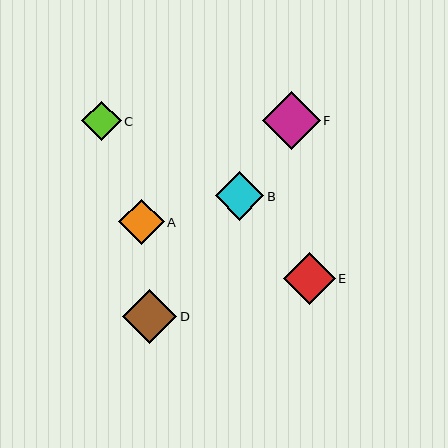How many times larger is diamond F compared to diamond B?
Diamond F is approximately 1.2 times the size of diamond B.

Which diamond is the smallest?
Diamond C is the smallest with a size of approximately 39 pixels.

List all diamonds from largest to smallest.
From largest to smallest: F, D, E, B, A, C.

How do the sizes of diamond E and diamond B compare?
Diamond E and diamond B are approximately the same size.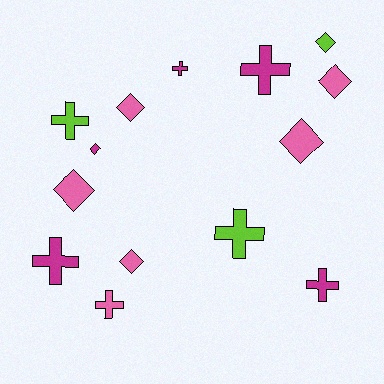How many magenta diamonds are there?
There is 1 magenta diamond.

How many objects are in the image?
There are 14 objects.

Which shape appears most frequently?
Diamond, with 7 objects.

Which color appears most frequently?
Pink, with 6 objects.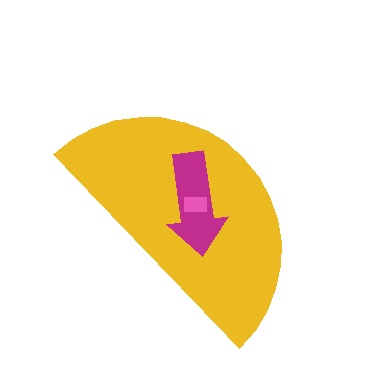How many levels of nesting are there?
3.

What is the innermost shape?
The pink rectangle.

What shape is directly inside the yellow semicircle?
The magenta arrow.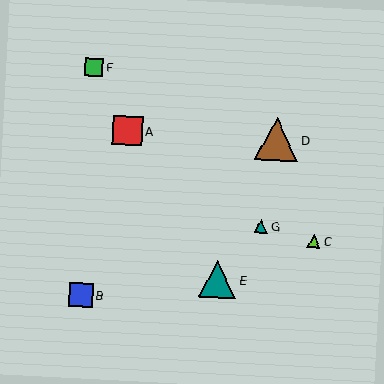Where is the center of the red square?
The center of the red square is at (128, 131).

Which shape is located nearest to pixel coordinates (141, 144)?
The red square (labeled A) at (128, 131) is nearest to that location.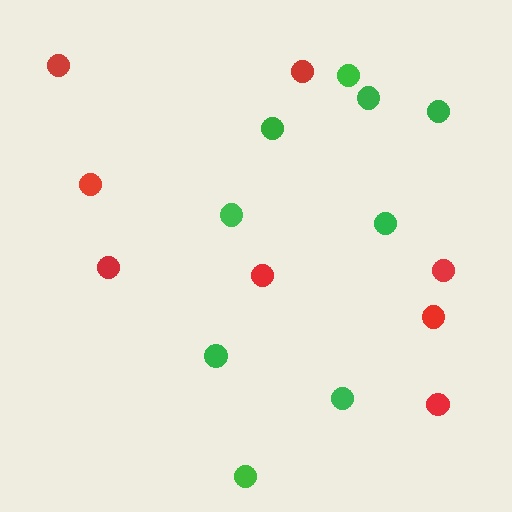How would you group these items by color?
There are 2 groups: one group of green circles (9) and one group of red circles (8).